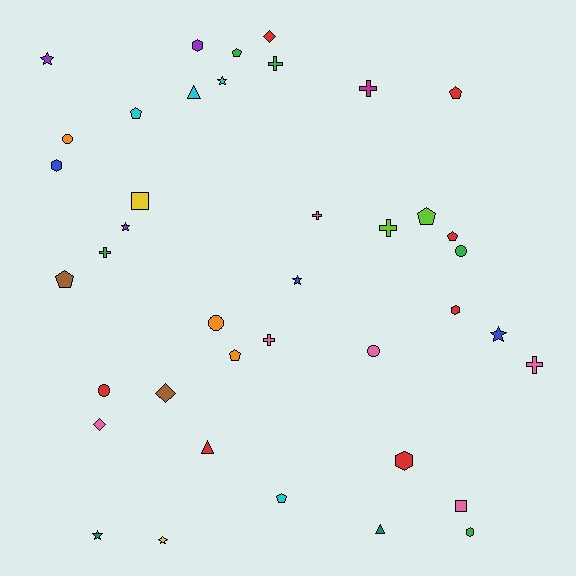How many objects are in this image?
There are 40 objects.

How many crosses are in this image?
There are 7 crosses.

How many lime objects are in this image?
There are 2 lime objects.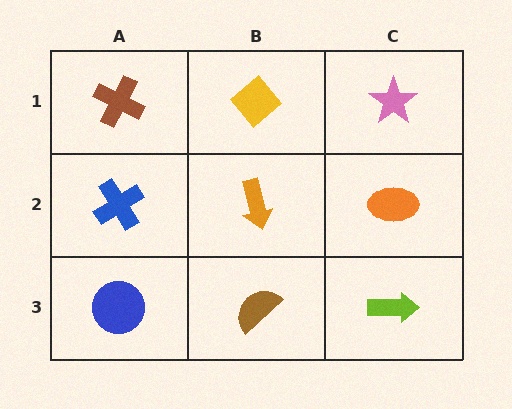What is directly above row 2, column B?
A yellow diamond.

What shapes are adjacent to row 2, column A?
A brown cross (row 1, column A), a blue circle (row 3, column A), an orange arrow (row 2, column B).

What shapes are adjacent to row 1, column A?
A blue cross (row 2, column A), a yellow diamond (row 1, column B).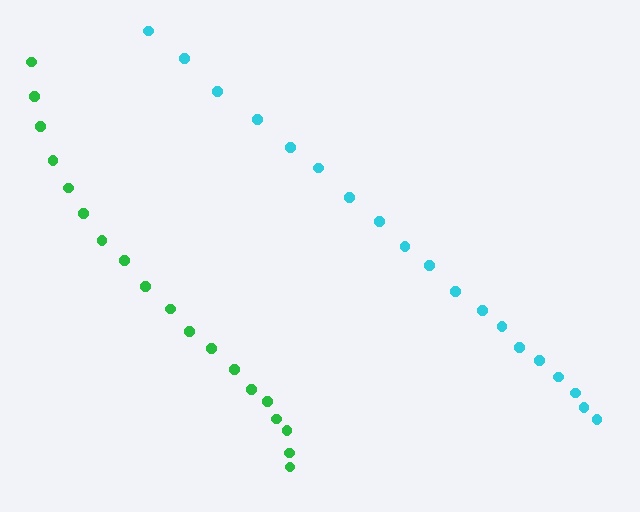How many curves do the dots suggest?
There are 2 distinct paths.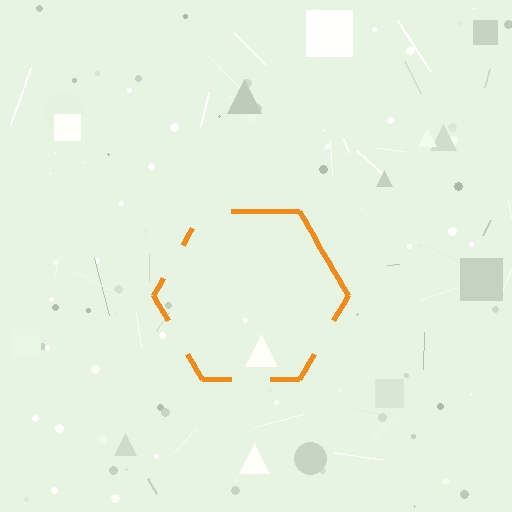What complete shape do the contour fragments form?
The contour fragments form a hexagon.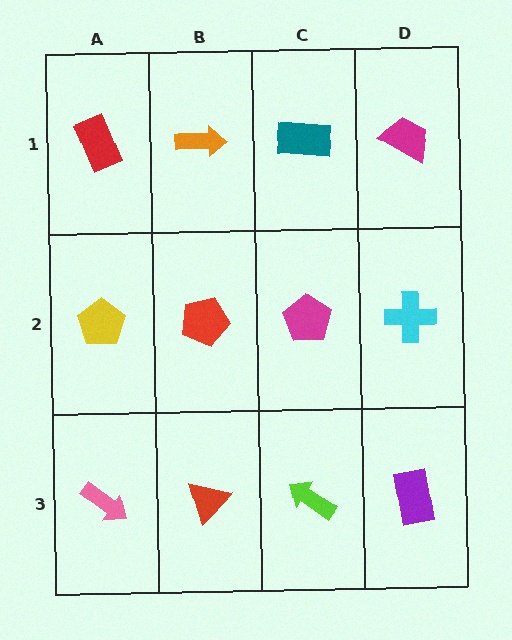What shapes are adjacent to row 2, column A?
A red rectangle (row 1, column A), a pink arrow (row 3, column A), a red pentagon (row 2, column B).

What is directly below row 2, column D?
A purple rectangle.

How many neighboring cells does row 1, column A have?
2.